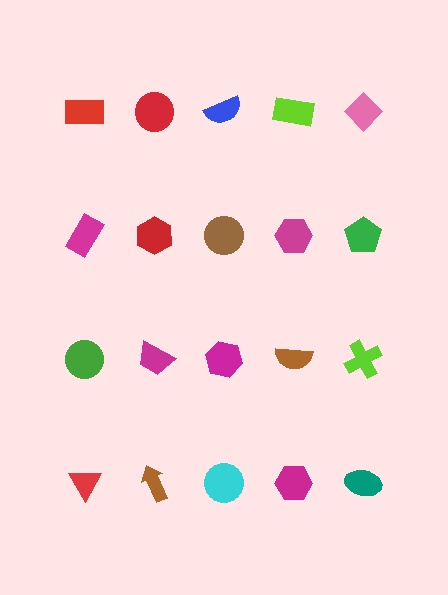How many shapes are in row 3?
5 shapes.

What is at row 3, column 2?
A magenta trapezoid.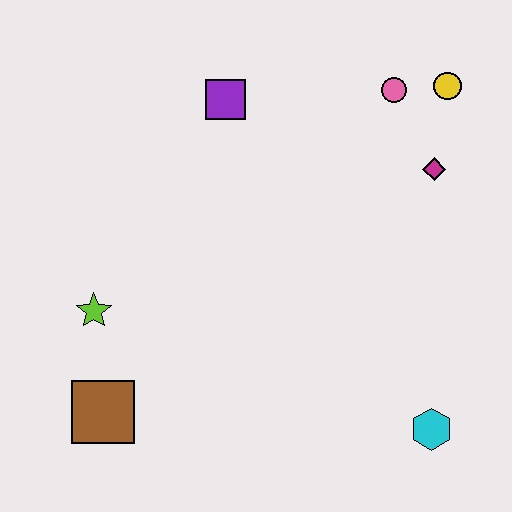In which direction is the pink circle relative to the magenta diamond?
The pink circle is above the magenta diamond.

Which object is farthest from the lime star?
The yellow circle is farthest from the lime star.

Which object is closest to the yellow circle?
The pink circle is closest to the yellow circle.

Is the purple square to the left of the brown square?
No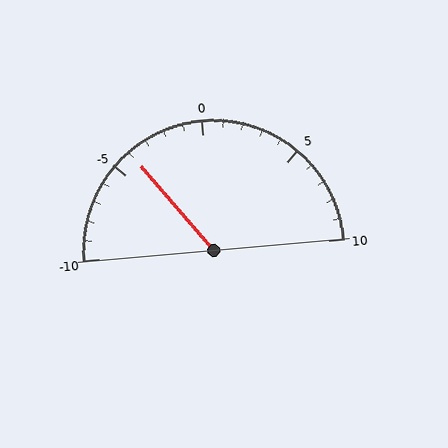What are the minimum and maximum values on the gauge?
The gauge ranges from -10 to 10.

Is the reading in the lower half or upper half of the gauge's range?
The reading is in the lower half of the range (-10 to 10).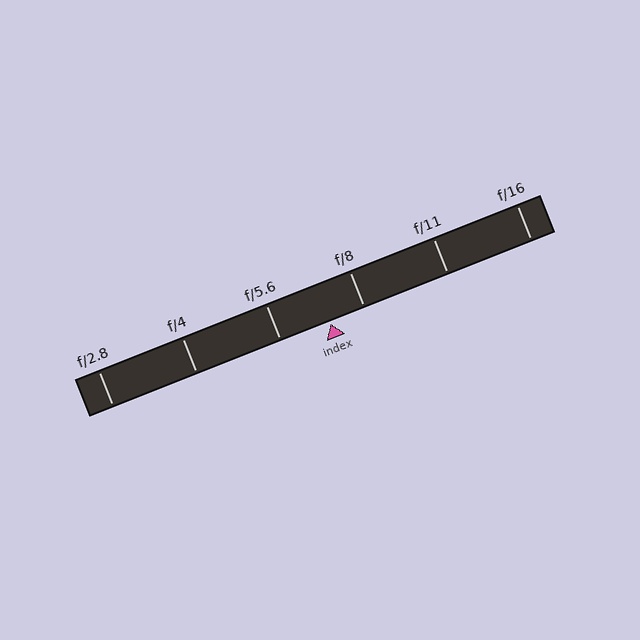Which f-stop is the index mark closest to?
The index mark is closest to f/8.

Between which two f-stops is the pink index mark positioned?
The index mark is between f/5.6 and f/8.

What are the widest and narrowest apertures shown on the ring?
The widest aperture shown is f/2.8 and the narrowest is f/16.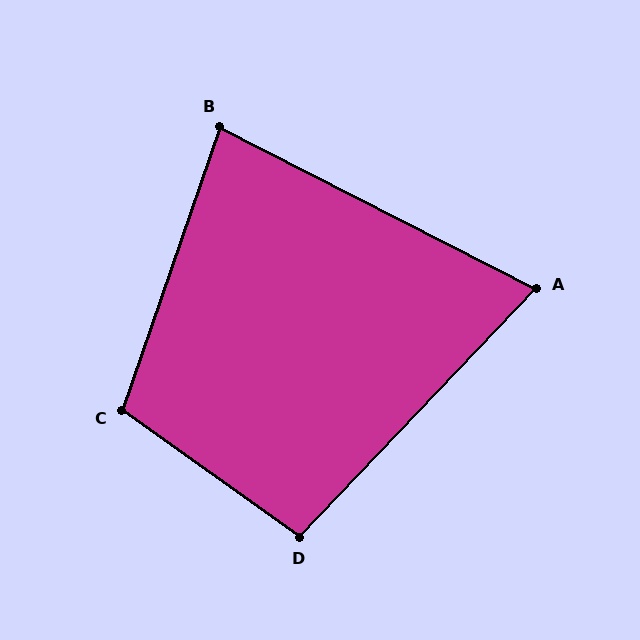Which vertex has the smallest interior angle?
A, at approximately 74 degrees.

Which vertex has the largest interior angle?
C, at approximately 106 degrees.